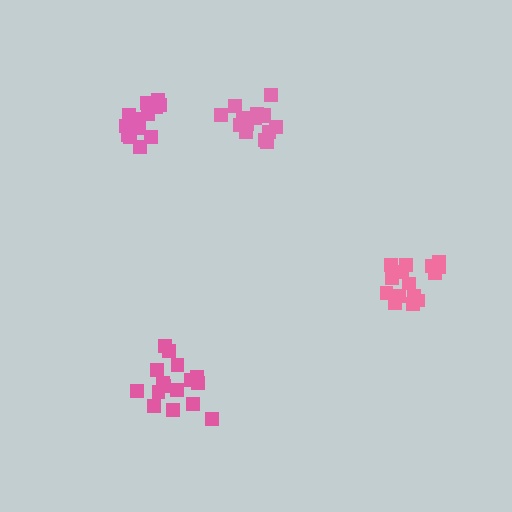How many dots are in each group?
Group 1: 15 dots, Group 2: 16 dots, Group 3: 15 dots, Group 4: 15 dots (61 total).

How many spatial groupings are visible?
There are 4 spatial groupings.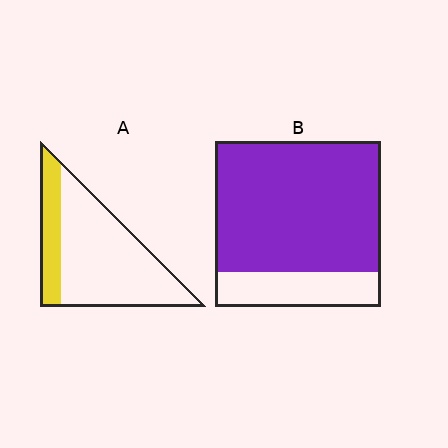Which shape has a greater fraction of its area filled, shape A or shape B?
Shape B.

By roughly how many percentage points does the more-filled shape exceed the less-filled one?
By roughly 55 percentage points (B over A).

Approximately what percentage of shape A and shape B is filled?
A is approximately 25% and B is approximately 80%.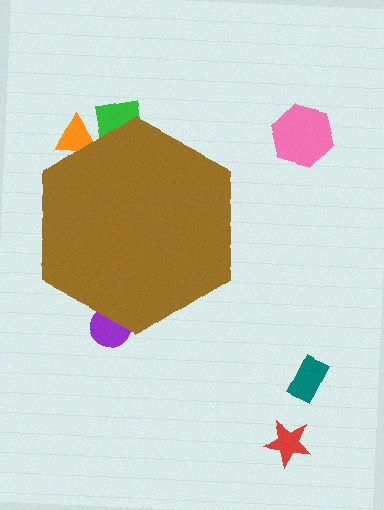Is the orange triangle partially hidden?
Yes, the orange triangle is partially hidden behind the brown hexagon.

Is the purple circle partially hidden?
Yes, the purple circle is partially hidden behind the brown hexagon.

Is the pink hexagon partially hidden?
No, the pink hexagon is fully visible.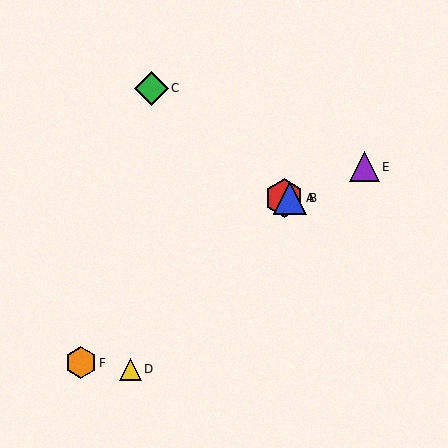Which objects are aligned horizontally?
Objects A, B are aligned horizontally.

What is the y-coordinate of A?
Object A is at y≈198.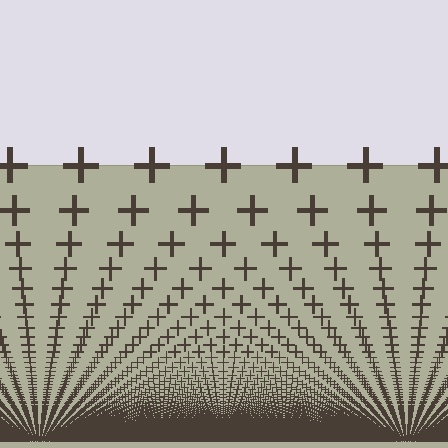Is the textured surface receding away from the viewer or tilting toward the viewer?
The surface appears to tilt toward the viewer. Texture elements get larger and sparser toward the top.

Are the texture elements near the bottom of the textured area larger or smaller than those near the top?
Smaller. The gradient is inverted — elements near the bottom are smaller and denser.